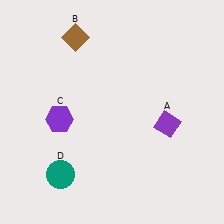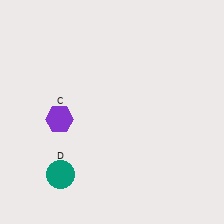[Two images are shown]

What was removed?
The brown diamond (B), the purple diamond (A) were removed in Image 2.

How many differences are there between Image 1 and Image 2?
There are 2 differences between the two images.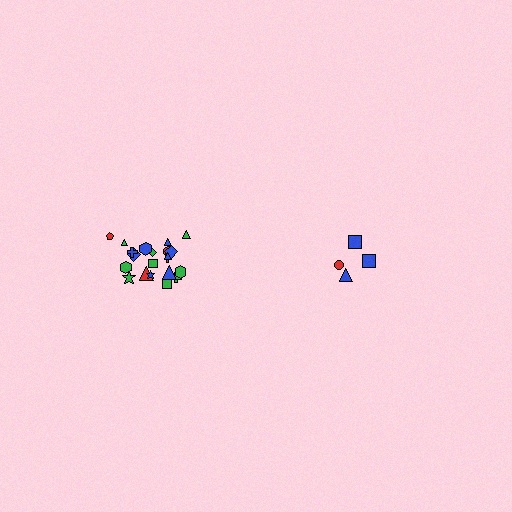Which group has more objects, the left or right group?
The left group.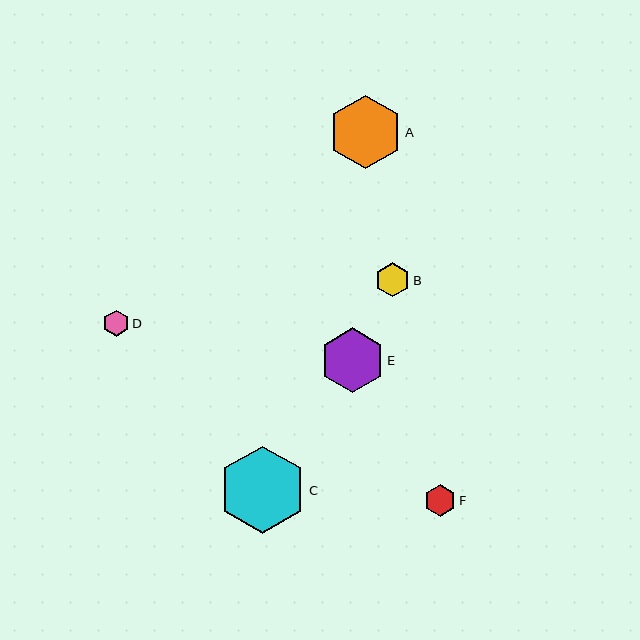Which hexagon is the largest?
Hexagon C is the largest with a size of approximately 87 pixels.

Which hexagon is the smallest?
Hexagon D is the smallest with a size of approximately 26 pixels.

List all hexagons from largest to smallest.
From largest to smallest: C, A, E, B, F, D.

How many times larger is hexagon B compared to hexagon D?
Hexagon B is approximately 1.3 times the size of hexagon D.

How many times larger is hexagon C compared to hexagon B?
Hexagon C is approximately 2.6 times the size of hexagon B.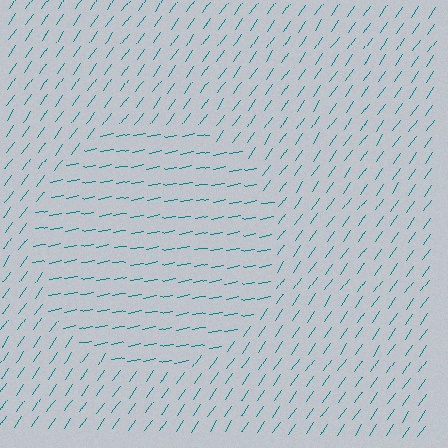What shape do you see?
I see a circle.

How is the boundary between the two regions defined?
The boundary is defined purely by a change in line orientation (approximately 45 degrees difference). All lines are the same color and thickness.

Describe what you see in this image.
The image is filled with small teal line segments. A circle region in the image has lines oriented differently from the surrounding lines, creating a visible texture boundary.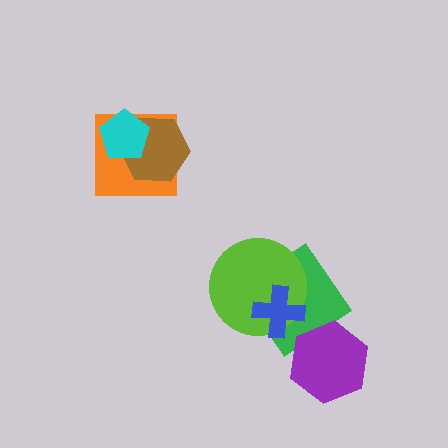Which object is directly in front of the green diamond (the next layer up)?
The lime circle is directly in front of the green diamond.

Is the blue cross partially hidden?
No, no other shape covers it.